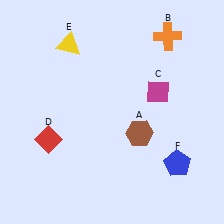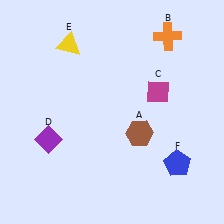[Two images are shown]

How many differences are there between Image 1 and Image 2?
There is 1 difference between the two images.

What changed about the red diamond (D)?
In Image 1, D is red. In Image 2, it changed to purple.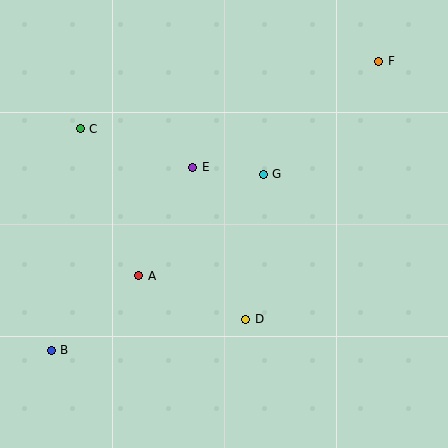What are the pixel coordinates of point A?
Point A is at (139, 276).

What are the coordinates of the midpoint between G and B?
The midpoint between G and B is at (157, 262).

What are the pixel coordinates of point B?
Point B is at (51, 350).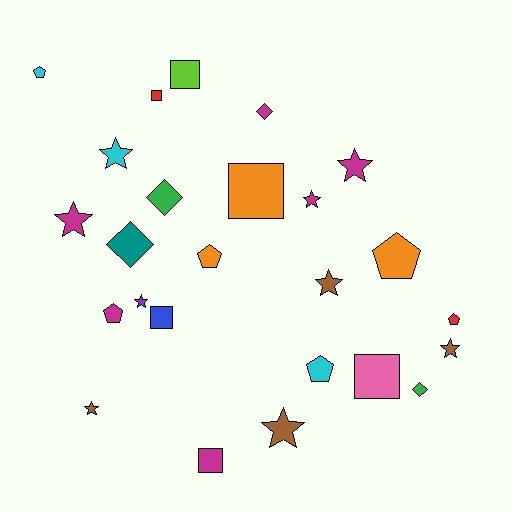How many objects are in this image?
There are 25 objects.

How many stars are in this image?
There are 9 stars.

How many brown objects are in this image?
There are 4 brown objects.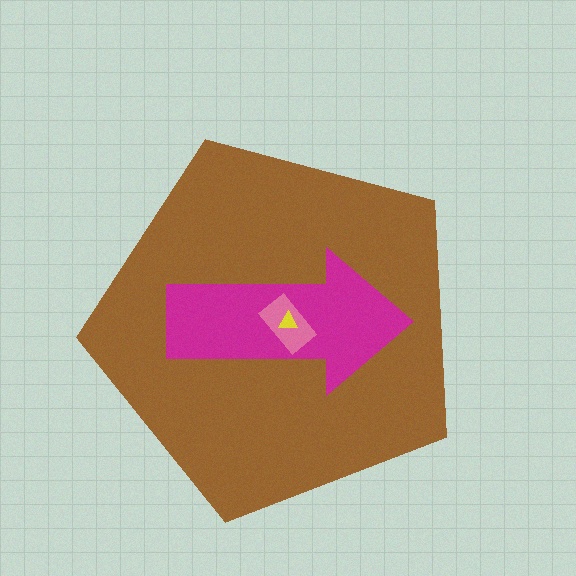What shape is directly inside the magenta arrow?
The pink rectangle.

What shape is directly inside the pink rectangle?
The yellow triangle.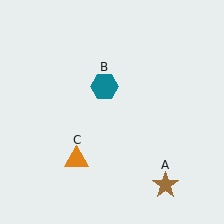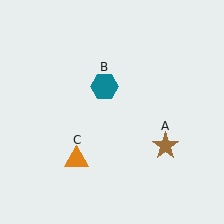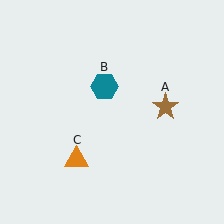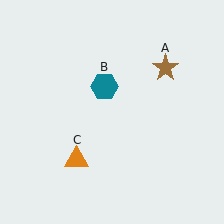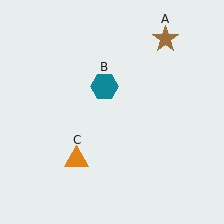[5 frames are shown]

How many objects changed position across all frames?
1 object changed position: brown star (object A).